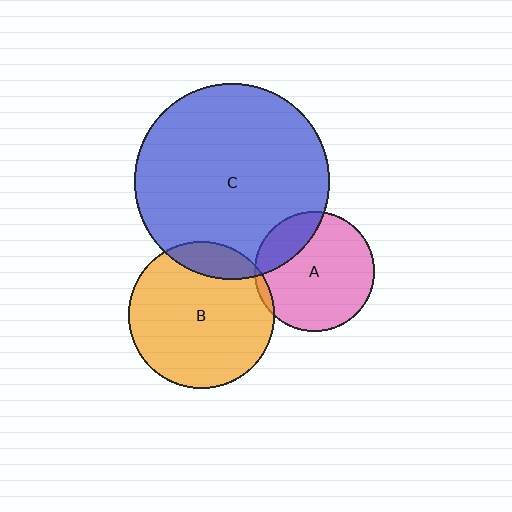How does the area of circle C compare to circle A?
Approximately 2.6 times.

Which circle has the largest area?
Circle C (blue).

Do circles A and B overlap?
Yes.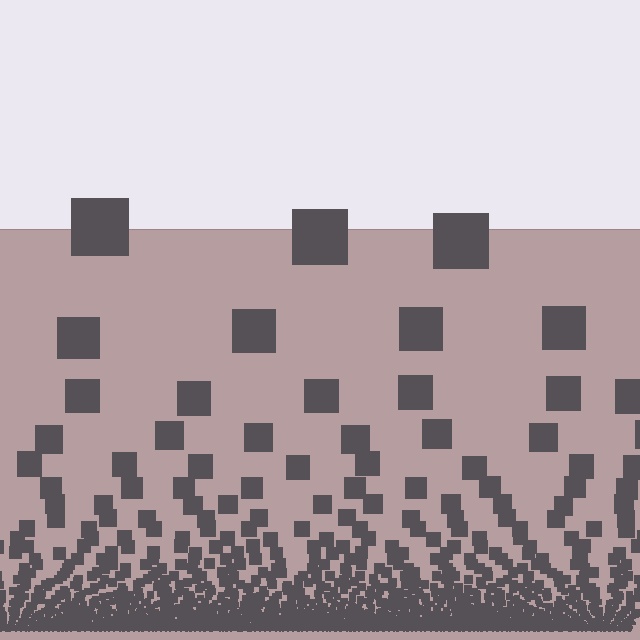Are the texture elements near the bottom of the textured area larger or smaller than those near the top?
Smaller. The gradient is inverted — elements near the bottom are smaller and denser.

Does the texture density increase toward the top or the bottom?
Density increases toward the bottom.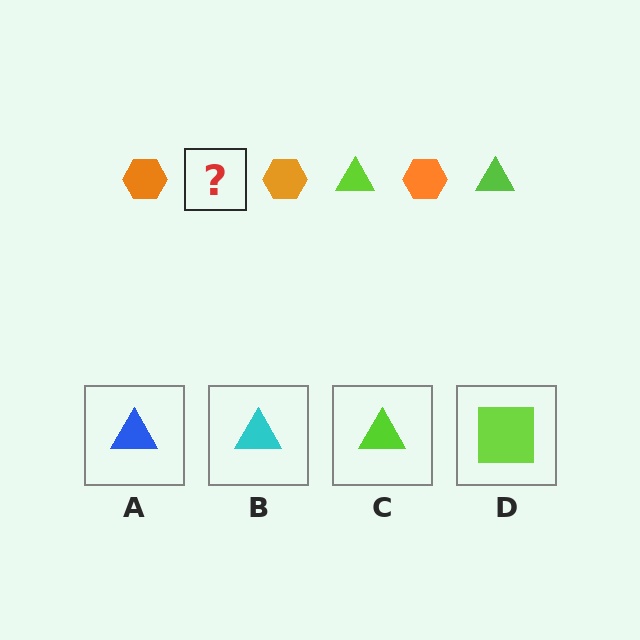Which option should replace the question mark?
Option C.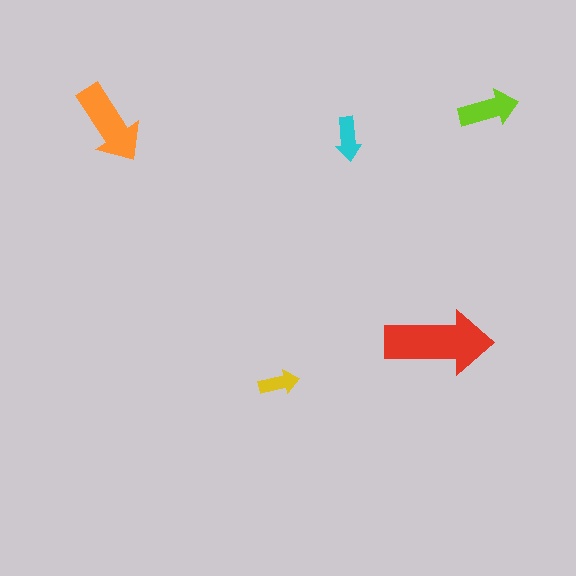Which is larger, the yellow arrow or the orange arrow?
The orange one.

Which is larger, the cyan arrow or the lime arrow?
The lime one.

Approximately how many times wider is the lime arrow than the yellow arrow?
About 1.5 times wider.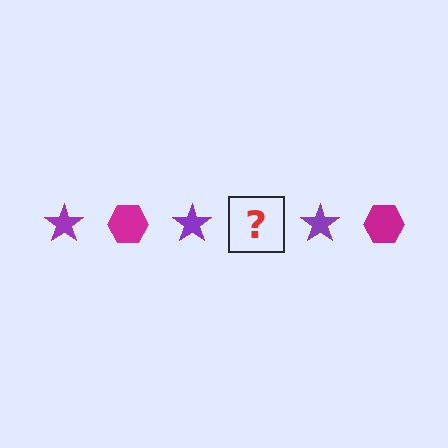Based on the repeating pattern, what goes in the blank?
The blank should be a magenta hexagon.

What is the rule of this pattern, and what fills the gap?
The rule is that the pattern alternates between purple star and magenta hexagon. The gap should be filled with a magenta hexagon.